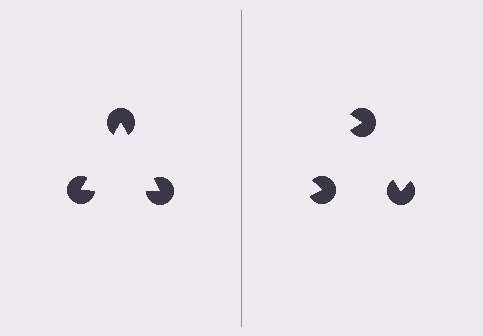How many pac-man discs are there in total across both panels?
6 — 3 on each side.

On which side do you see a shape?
An illusory triangle appears on the left side. On the right side the wedge cuts are rotated, so no coherent shape forms.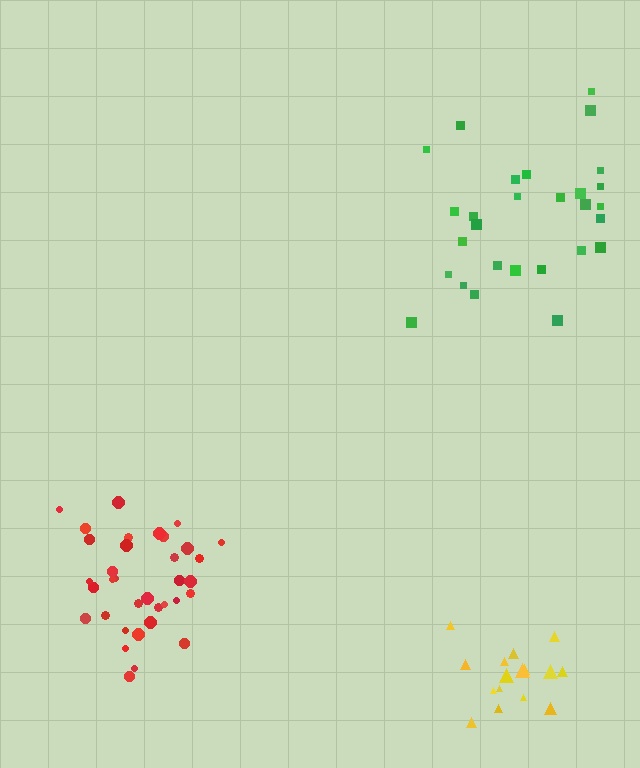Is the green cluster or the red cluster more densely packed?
Red.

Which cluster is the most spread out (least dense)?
Green.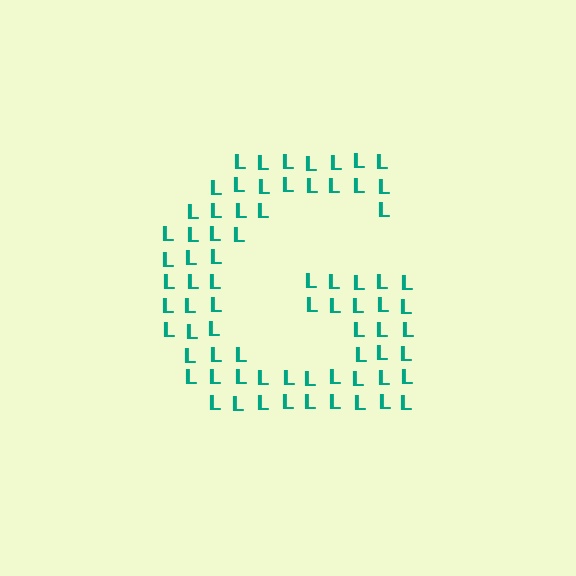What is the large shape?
The large shape is the letter G.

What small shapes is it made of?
It is made of small letter L's.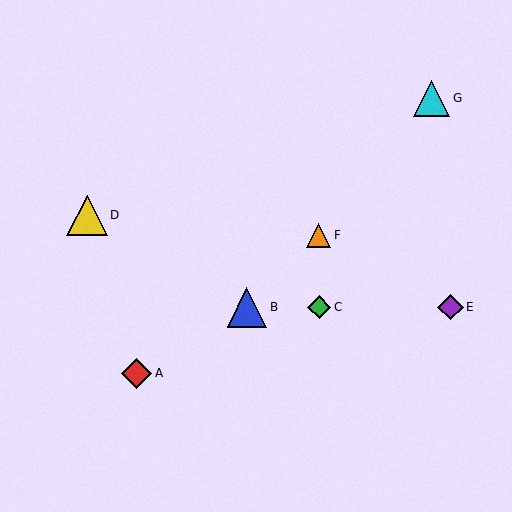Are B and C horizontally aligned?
Yes, both are at y≈307.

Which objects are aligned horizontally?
Objects B, C, E are aligned horizontally.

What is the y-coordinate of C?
Object C is at y≈307.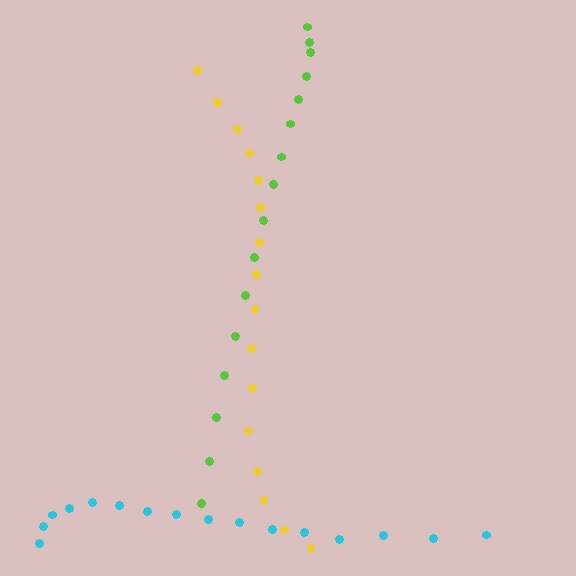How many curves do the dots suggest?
There are 3 distinct paths.